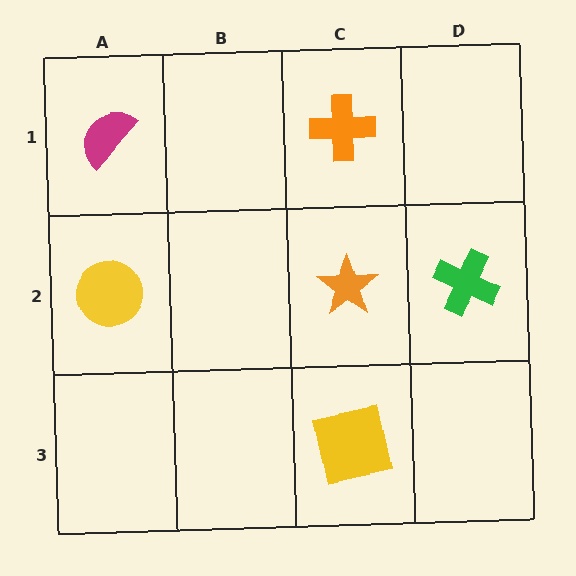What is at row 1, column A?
A magenta semicircle.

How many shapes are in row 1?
2 shapes.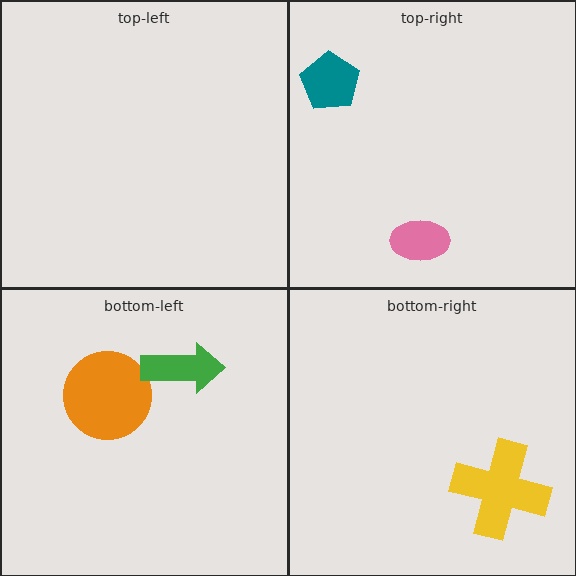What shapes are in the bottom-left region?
The orange circle, the green arrow.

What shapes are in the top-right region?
The pink ellipse, the teal pentagon.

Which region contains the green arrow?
The bottom-left region.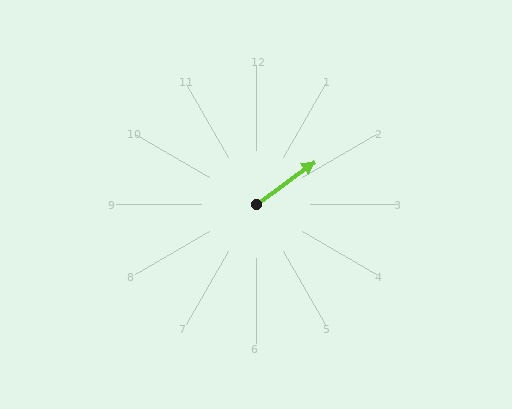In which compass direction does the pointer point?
Northeast.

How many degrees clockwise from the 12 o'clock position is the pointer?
Approximately 54 degrees.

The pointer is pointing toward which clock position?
Roughly 2 o'clock.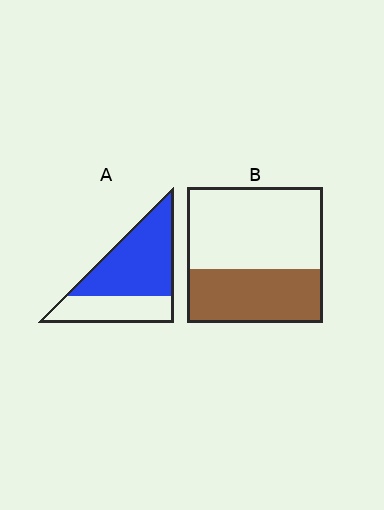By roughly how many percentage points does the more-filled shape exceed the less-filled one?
By roughly 25 percentage points (A over B).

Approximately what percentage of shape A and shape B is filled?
A is approximately 65% and B is approximately 40%.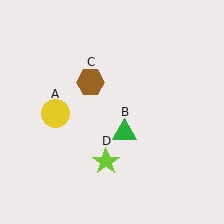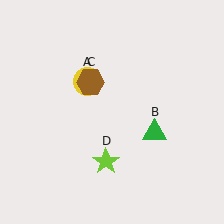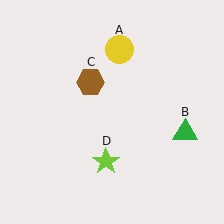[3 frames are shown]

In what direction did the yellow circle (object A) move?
The yellow circle (object A) moved up and to the right.